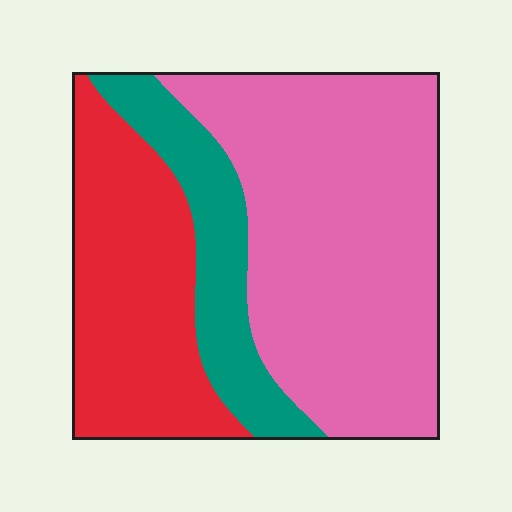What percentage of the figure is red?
Red takes up about one third (1/3) of the figure.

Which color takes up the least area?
Teal, at roughly 15%.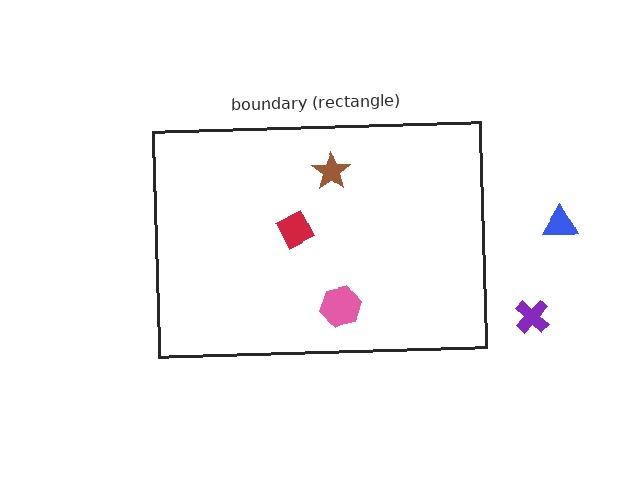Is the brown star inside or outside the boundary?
Inside.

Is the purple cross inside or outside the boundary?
Outside.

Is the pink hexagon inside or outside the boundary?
Inside.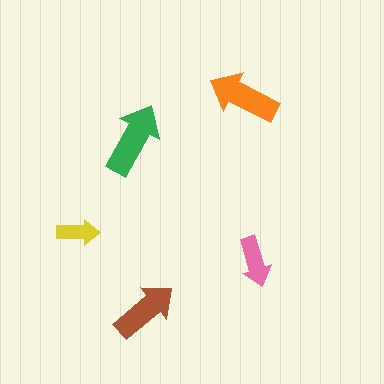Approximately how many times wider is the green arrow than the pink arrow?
About 1.5 times wider.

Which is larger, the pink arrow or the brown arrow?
The brown one.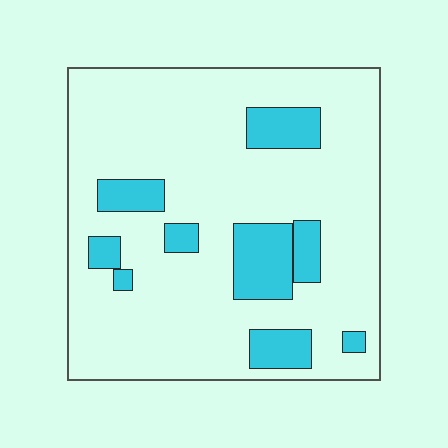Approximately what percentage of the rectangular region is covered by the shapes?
Approximately 20%.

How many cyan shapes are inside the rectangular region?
9.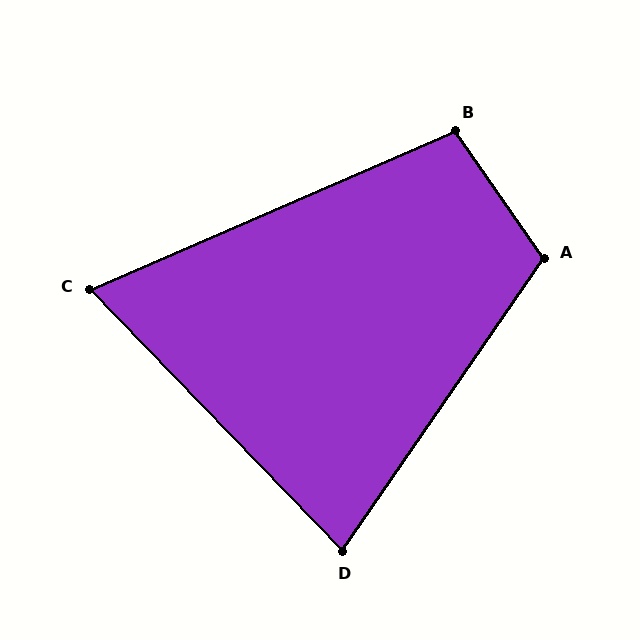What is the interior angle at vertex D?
Approximately 79 degrees (acute).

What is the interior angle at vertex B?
Approximately 101 degrees (obtuse).